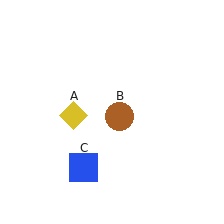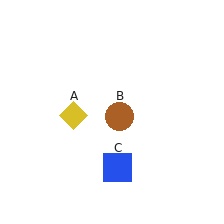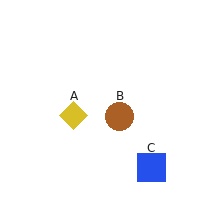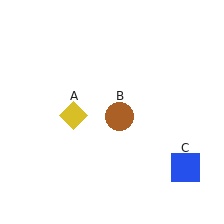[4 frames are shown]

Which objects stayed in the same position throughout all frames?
Yellow diamond (object A) and brown circle (object B) remained stationary.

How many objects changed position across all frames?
1 object changed position: blue square (object C).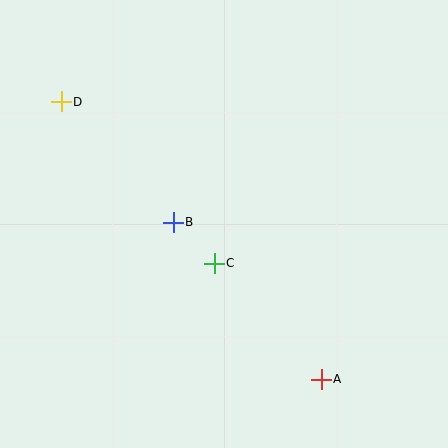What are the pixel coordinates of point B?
Point B is at (173, 222).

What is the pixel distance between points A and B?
The distance between A and B is 216 pixels.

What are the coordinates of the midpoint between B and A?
The midpoint between B and A is at (247, 301).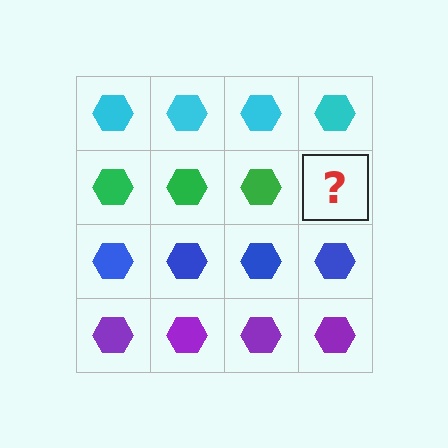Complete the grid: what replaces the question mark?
The question mark should be replaced with a green hexagon.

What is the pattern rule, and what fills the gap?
The rule is that each row has a consistent color. The gap should be filled with a green hexagon.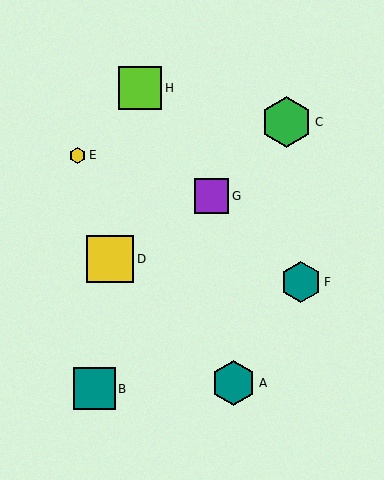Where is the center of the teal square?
The center of the teal square is at (94, 389).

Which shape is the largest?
The green hexagon (labeled C) is the largest.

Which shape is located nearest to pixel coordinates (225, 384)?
The teal hexagon (labeled A) at (233, 383) is nearest to that location.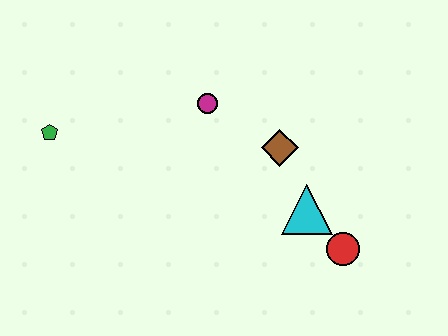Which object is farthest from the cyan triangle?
The green pentagon is farthest from the cyan triangle.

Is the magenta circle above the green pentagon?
Yes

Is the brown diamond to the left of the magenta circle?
No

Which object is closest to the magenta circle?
The brown diamond is closest to the magenta circle.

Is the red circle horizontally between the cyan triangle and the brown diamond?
No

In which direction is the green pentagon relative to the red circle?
The green pentagon is to the left of the red circle.